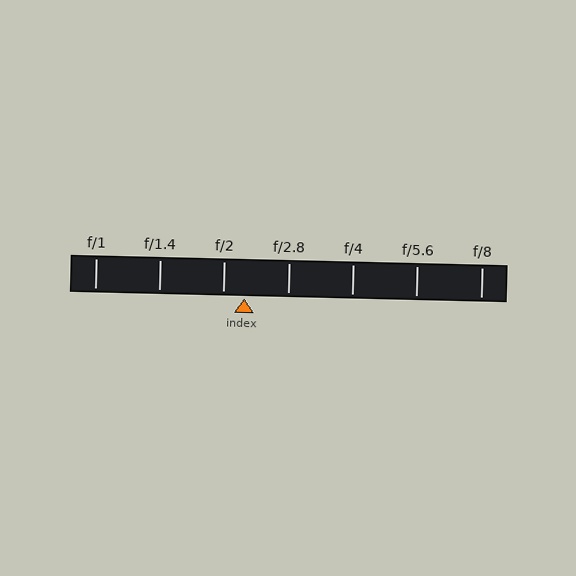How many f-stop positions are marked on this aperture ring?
There are 7 f-stop positions marked.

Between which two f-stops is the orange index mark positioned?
The index mark is between f/2 and f/2.8.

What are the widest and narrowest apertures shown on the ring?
The widest aperture shown is f/1 and the narrowest is f/8.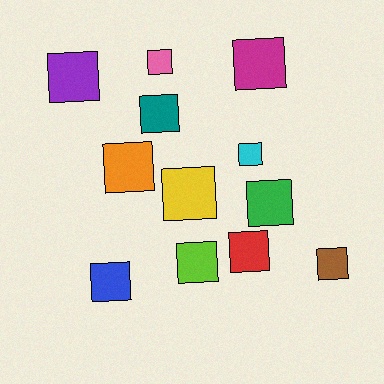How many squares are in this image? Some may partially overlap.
There are 12 squares.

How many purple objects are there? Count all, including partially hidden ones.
There is 1 purple object.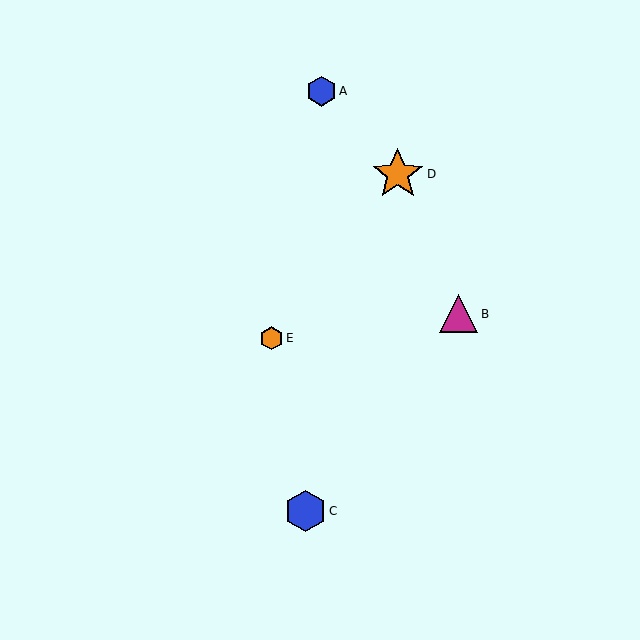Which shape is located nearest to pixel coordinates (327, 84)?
The blue hexagon (labeled A) at (321, 91) is nearest to that location.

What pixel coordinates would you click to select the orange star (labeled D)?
Click at (398, 174) to select the orange star D.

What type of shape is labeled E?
Shape E is an orange hexagon.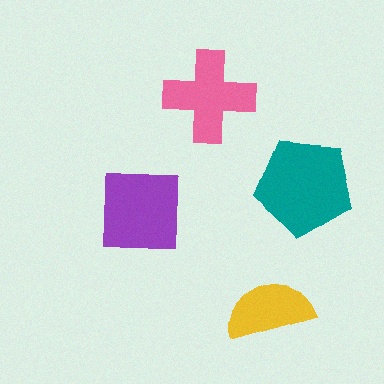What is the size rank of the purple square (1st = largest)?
2nd.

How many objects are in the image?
There are 4 objects in the image.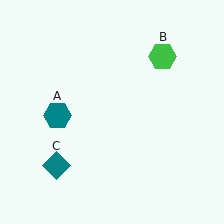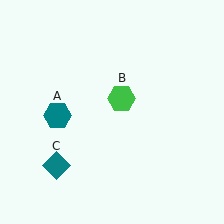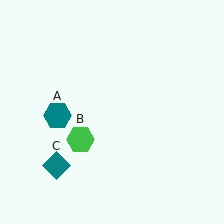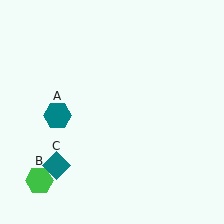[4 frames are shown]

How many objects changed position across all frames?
1 object changed position: green hexagon (object B).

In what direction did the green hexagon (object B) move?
The green hexagon (object B) moved down and to the left.